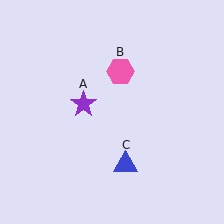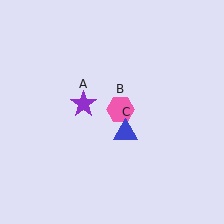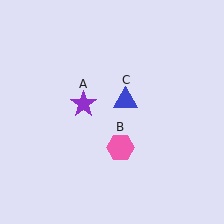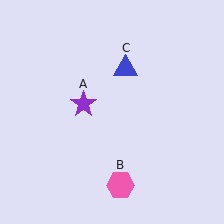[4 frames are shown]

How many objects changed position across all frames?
2 objects changed position: pink hexagon (object B), blue triangle (object C).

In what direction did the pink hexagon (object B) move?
The pink hexagon (object B) moved down.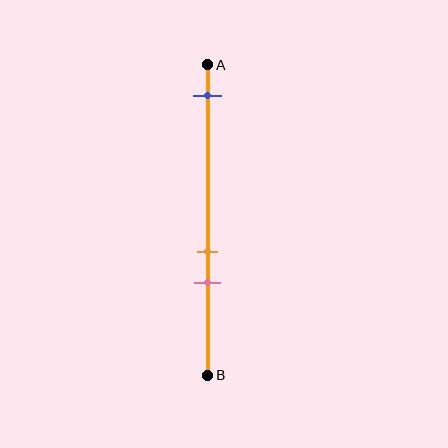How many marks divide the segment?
There are 3 marks dividing the segment.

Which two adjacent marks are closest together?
The orange and pink marks are the closest adjacent pair.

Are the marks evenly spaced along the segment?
No, the marks are not evenly spaced.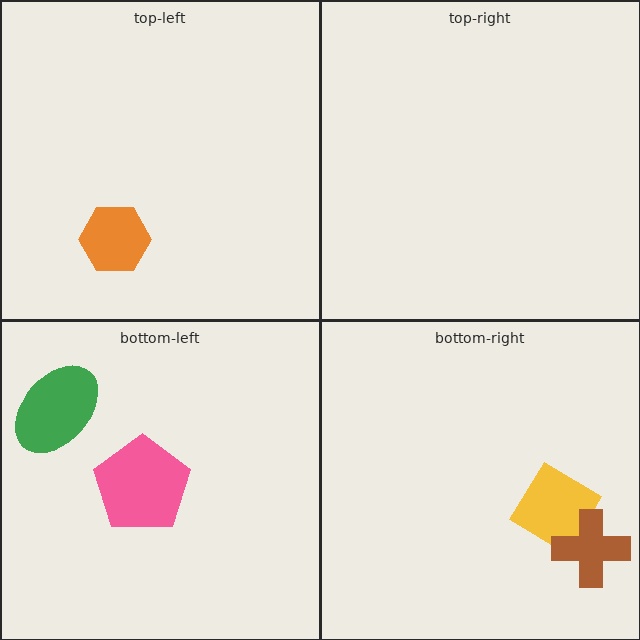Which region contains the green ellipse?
The bottom-left region.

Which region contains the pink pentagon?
The bottom-left region.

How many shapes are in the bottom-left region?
2.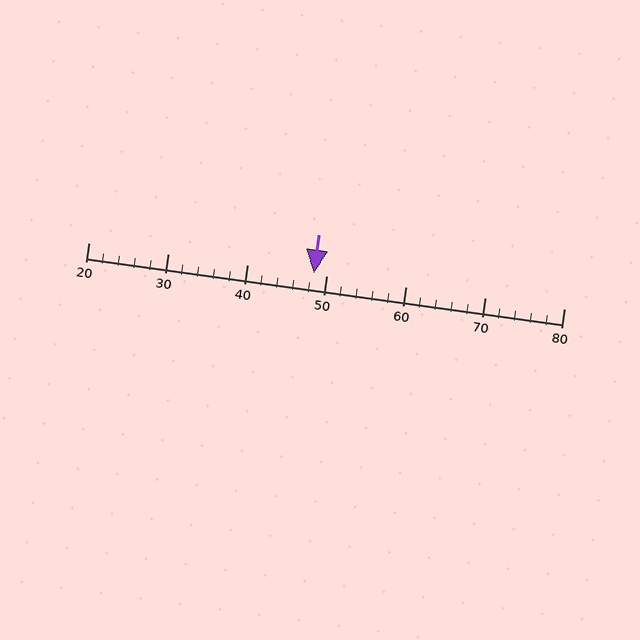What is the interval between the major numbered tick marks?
The major tick marks are spaced 10 units apart.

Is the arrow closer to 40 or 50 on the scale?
The arrow is closer to 50.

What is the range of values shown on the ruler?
The ruler shows values from 20 to 80.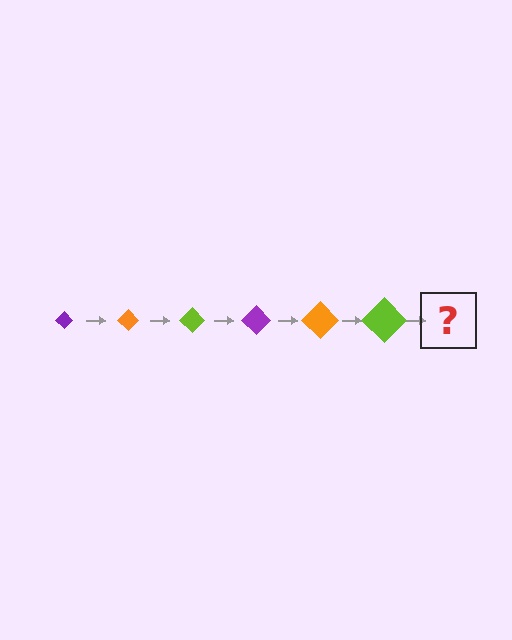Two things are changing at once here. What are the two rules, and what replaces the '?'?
The two rules are that the diamond grows larger each step and the color cycles through purple, orange, and lime. The '?' should be a purple diamond, larger than the previous one.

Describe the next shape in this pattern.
It should be a purple diamond, larger than the previous one.